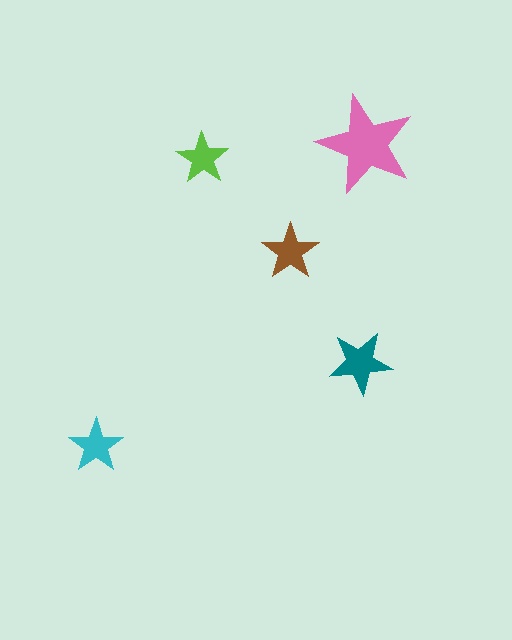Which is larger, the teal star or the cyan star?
The teal one.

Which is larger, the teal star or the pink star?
The pink one.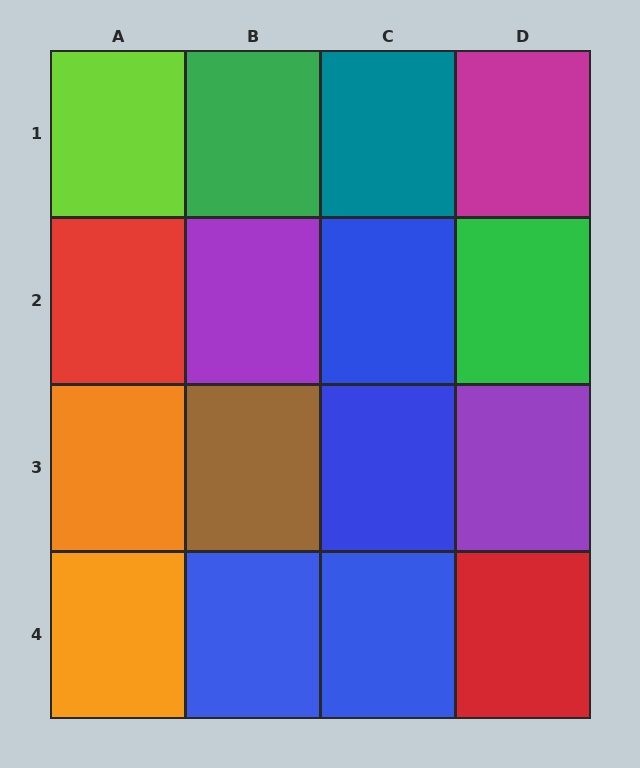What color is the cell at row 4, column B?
Blue.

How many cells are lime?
1 cell is lime.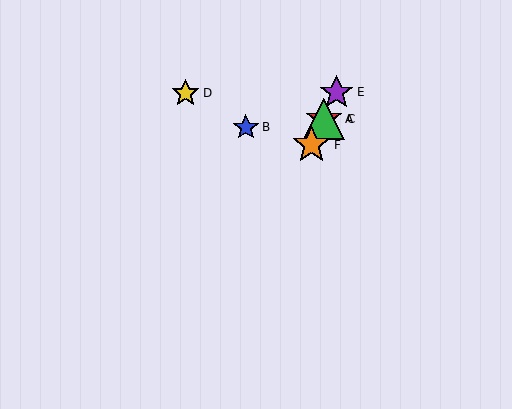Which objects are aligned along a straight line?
Objects A, C, E, F are aligned along a straight line.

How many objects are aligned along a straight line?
4 objects (A, C, E, F) are aligned along a straight line.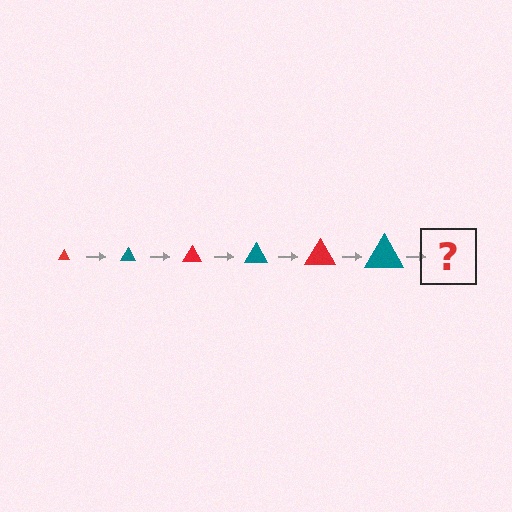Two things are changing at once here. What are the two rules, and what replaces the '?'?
The two rules are that the triangle grows larger each step and the color cycles through red and teal. The '?' should be a red triangle, larger than the previous one.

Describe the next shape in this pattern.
It should be a red triangle, larger than the previous one.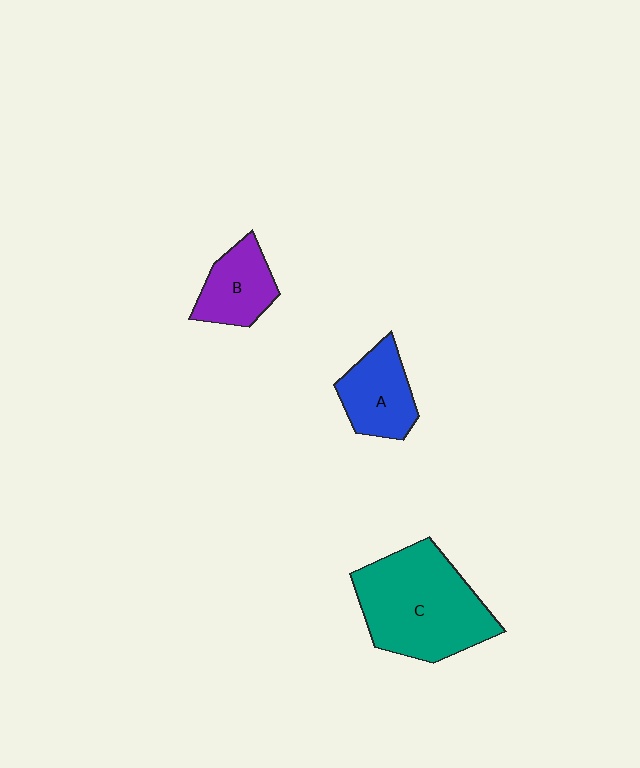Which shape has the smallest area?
Shape B (purple).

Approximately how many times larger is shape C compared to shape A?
Approximately 2.1 times.